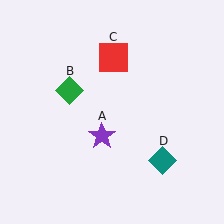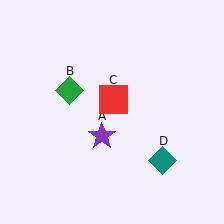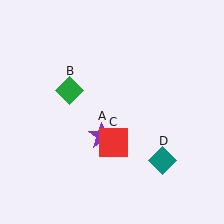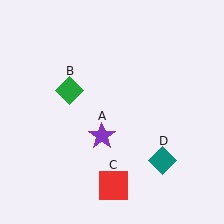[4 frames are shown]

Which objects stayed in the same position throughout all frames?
Purple star (object A) and green diamond (object B) and teal diamond (object D) remained stationary.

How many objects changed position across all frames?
1 object changed position: red square (object C).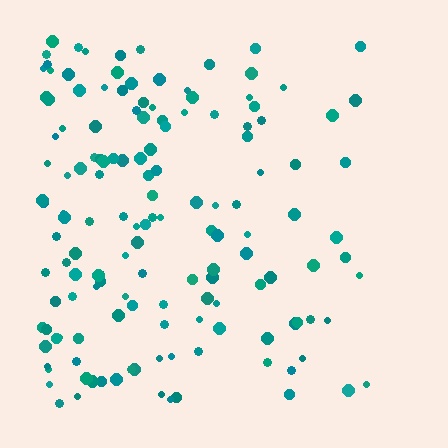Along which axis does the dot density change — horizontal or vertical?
Horizontal.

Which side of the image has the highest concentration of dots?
The left.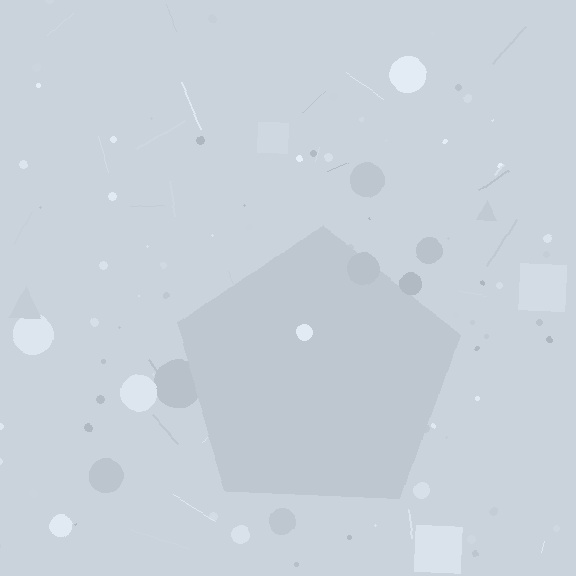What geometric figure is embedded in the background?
A pentagon is embedded in the background.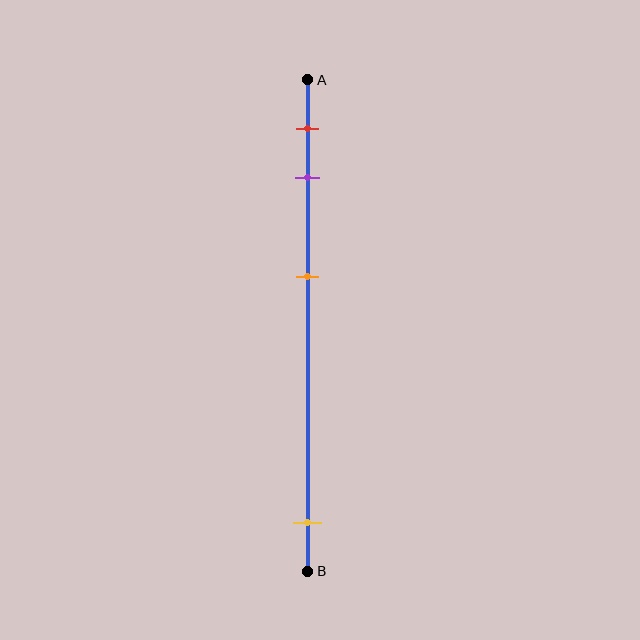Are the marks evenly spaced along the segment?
No, the marks are not evenly spaced.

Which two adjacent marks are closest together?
The red and purple marks are the closest adjacent pair.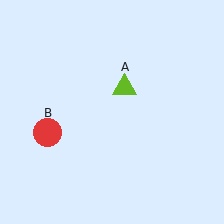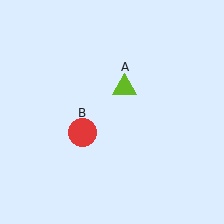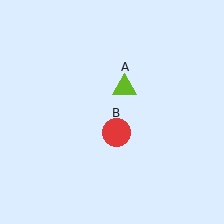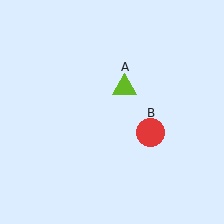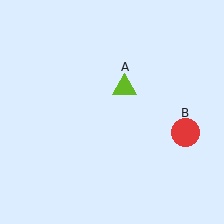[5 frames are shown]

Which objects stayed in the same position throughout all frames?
Lime triangle (object A) remained stationary.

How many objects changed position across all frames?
1 object changed position: red circle (object B).